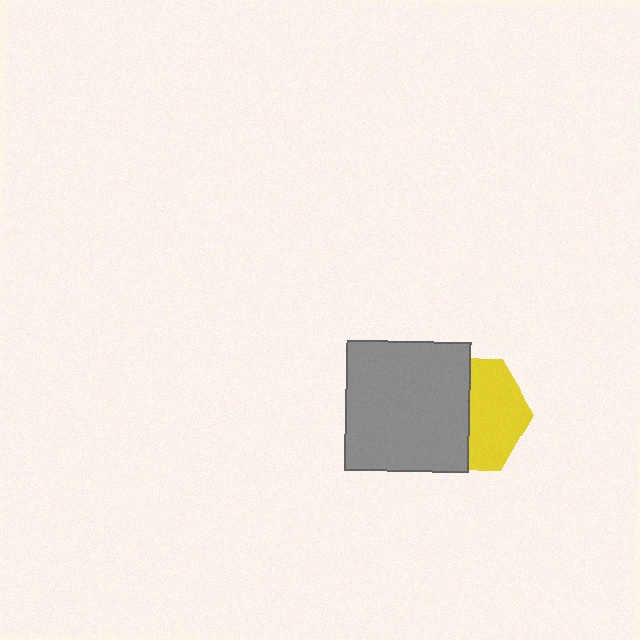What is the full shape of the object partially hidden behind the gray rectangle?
The partially hidden object is a yellow hexagon.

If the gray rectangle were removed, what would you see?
You would see the complete yellow hexagon.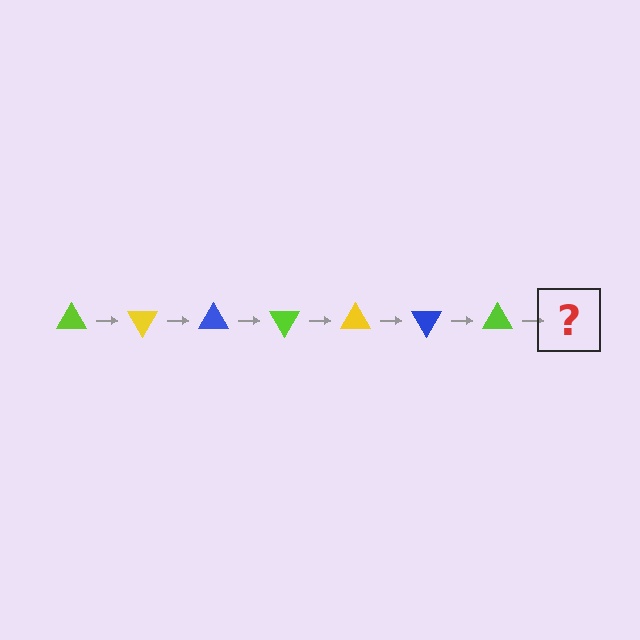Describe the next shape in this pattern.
It should be a yellow triangle, rotated 420 degrees from the start.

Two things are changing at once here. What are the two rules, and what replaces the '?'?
The two rules are that it rotates 60 degrees each step and the color cycles through lime, yellow, and blue. The '?' should be a yellow triangle, rotated 420 degrees from the start.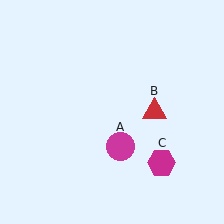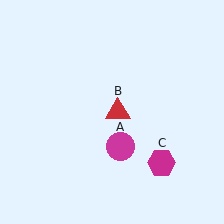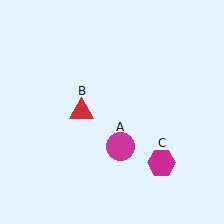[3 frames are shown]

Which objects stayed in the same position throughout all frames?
Magenta circle (object A) and magenta hexagon (object C) remained stationary.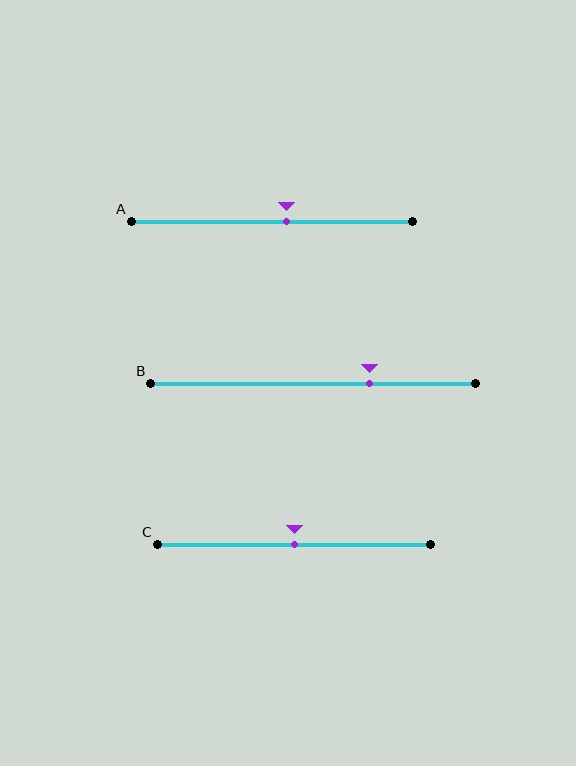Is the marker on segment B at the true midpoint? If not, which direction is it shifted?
No, the marker on segment B is shifted to the right by about 18% of the segment length.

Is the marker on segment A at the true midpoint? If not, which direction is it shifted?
No, the marker on segment A is shifted to the right by about 5% of the segment length.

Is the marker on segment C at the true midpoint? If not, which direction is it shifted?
Yes, the marker on segment C is at the true midpoint.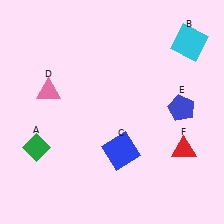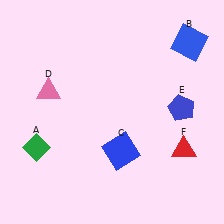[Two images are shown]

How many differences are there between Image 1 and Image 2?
There is 1 difference between the two images.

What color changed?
The square (B) changed from cyan in Image 1 to blue in Image 2.